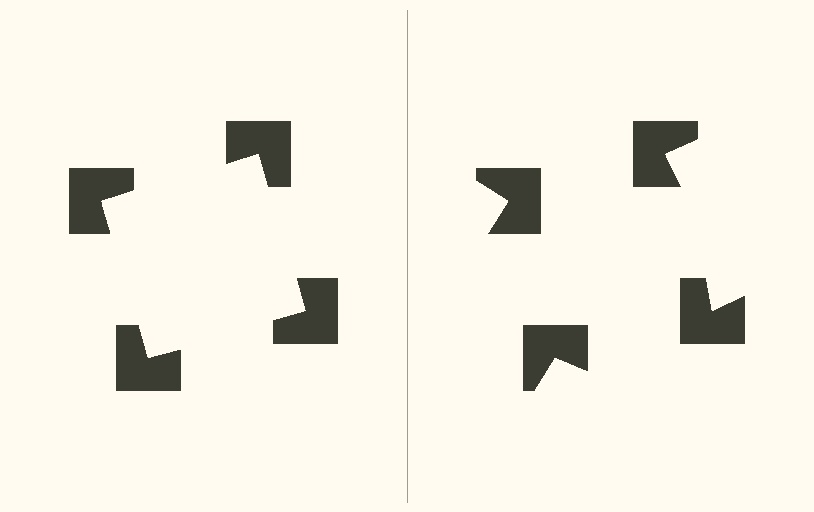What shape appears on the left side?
An illusory square.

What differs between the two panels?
The notched squares are positioned identically on both sides; only the wedge orientations differ. On the left they align to a square; on the right they are misaligned.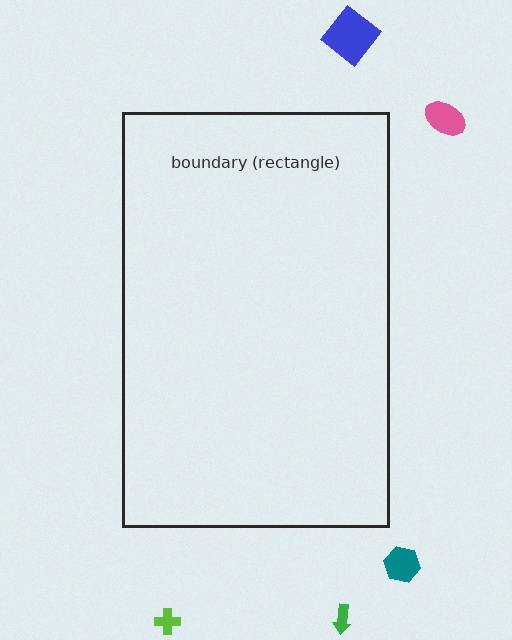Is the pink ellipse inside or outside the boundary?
Outside.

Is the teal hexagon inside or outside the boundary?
Outside.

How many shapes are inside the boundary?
0 inside, 5 outside.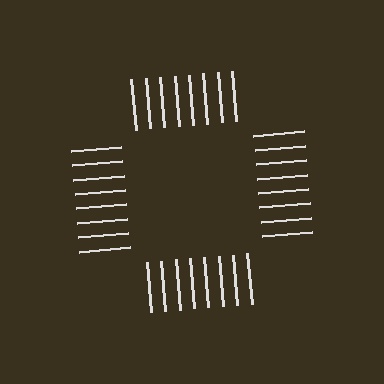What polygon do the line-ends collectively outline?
An illusory square — the line segments terminate on its edges but no continuous stroke is drawn.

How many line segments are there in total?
32 — 8 along each of the 4 edges.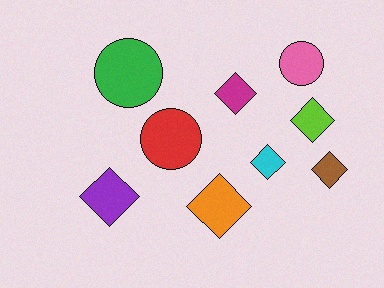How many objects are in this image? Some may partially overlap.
There are 9 objects.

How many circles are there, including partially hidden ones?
There are 3 circles.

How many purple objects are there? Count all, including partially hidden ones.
There is 1 purple object.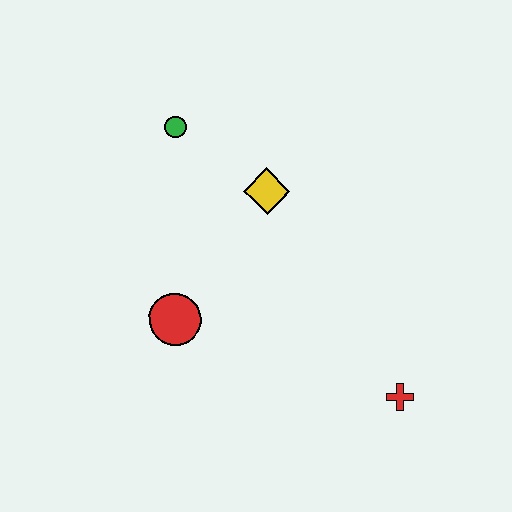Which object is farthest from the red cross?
The green circle is farthest from the red cross.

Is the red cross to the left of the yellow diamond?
No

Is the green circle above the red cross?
Yes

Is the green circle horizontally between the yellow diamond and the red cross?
No